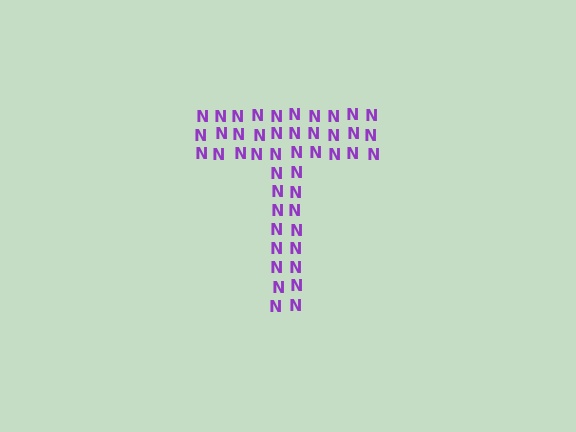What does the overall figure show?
The overall figure shows the letter T.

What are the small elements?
The small elements are letter N's.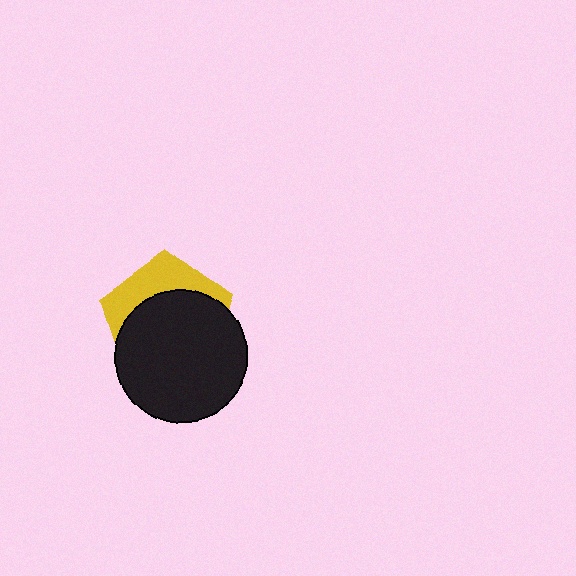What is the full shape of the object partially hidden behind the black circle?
The partially hidden object is a yellow pentagon.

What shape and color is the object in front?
The object in front is a black circle.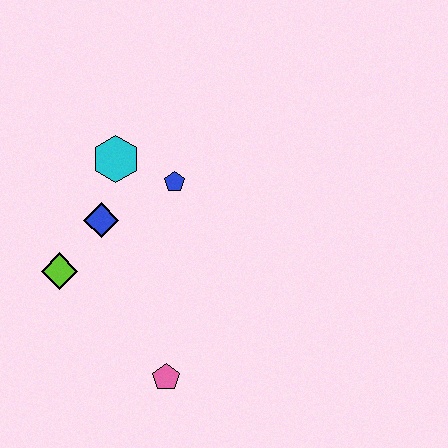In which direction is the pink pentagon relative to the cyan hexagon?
The pink pentagon is below the cyan hexagon.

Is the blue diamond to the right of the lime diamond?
Yes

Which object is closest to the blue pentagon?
The cyan hexagon is closest to the blue pentagon.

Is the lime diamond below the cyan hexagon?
Yes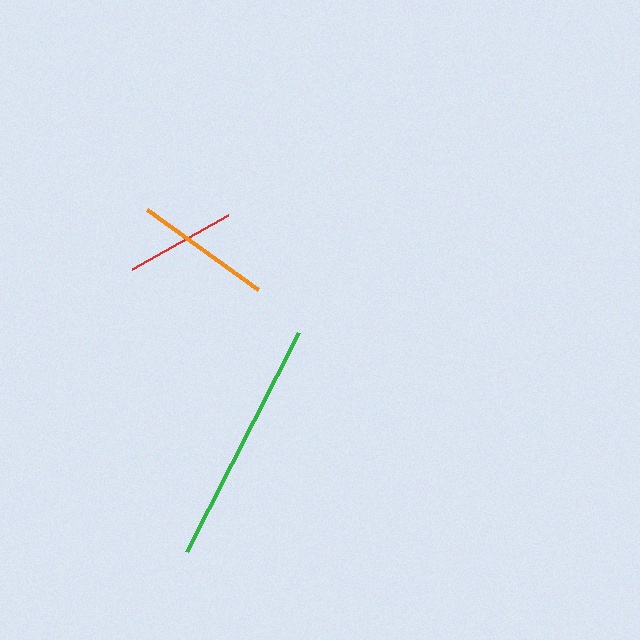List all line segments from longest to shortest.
From longest to shortest: green, orange, red.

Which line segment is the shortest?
The red line is the shortest at approximately 111 pixels.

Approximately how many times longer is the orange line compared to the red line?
The orange line is approximately 1.2 times the length of the red line.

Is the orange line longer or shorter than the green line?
The green line is longer than the orange line.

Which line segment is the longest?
The green line is the longest at approximately 246 pixels.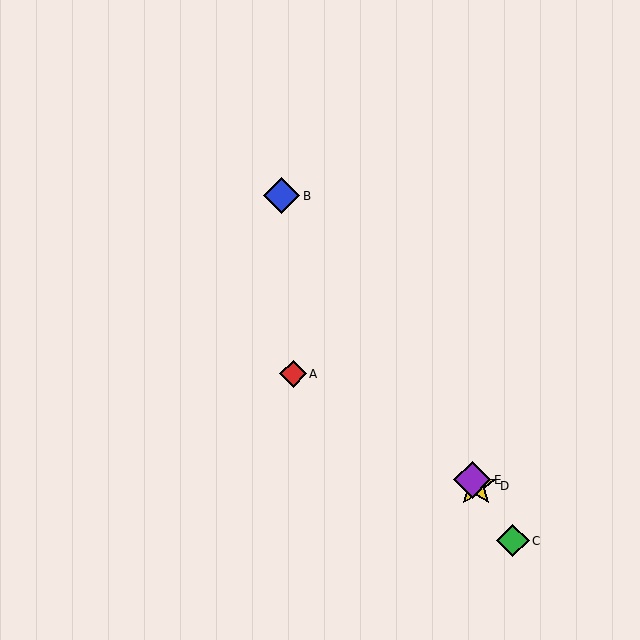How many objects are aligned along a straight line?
4 objects (B, C, D, E) are aligned along a straight line.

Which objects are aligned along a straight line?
Objects B, C, D, E are aligned along a straight line.